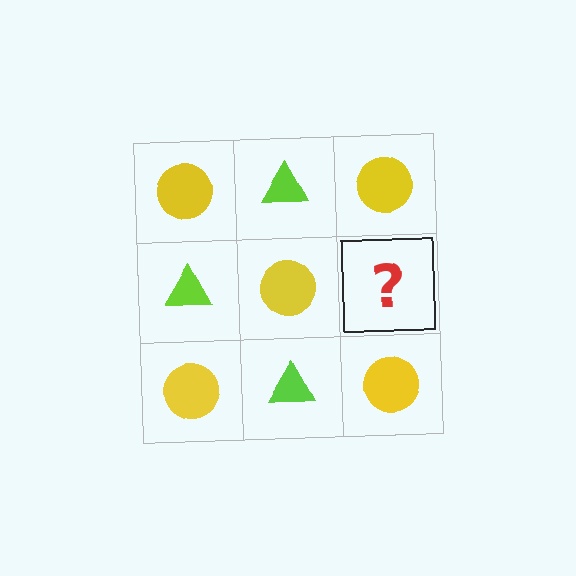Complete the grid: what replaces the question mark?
The question mark should be replaced with a lime triangle.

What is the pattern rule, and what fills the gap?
The rule is that it alternates yellow circle and lime triangle in a checkerboard pattern. The gap should be filled with a lime triangle.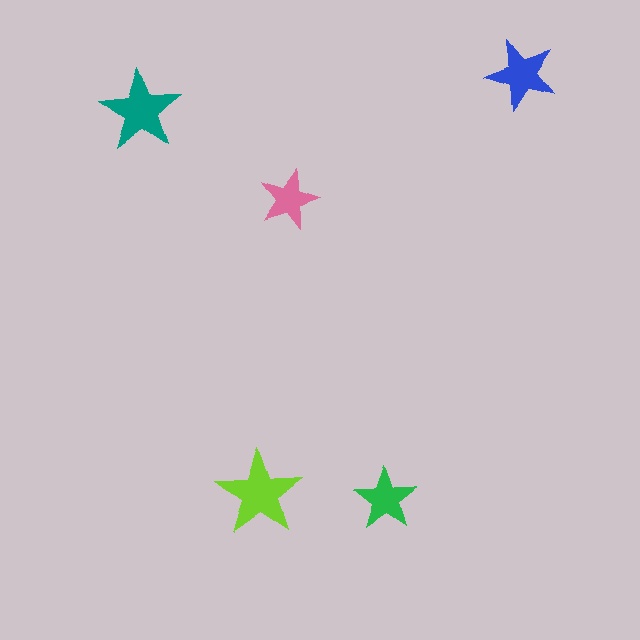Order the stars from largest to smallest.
the lime one, the teal one, the blue one, the green one, the pink one.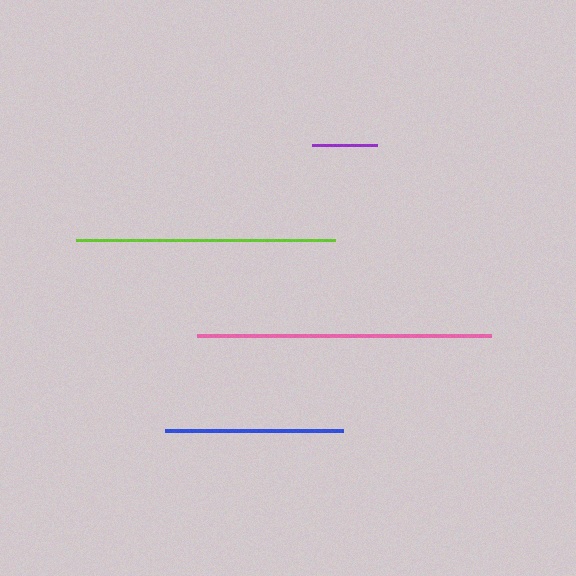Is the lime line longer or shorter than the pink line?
The pink line is longer than the lime line.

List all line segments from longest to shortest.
From longest to shortest: pink, lime, blue, purple.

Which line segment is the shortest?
The purple line is the shortest at approximately 66 pixels.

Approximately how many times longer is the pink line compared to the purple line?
The pink line is approximately 4.5 times the length of the purple line.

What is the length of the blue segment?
The blue segment is approximately 178 pixels long.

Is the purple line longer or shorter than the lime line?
The lime line is longer than the purple line.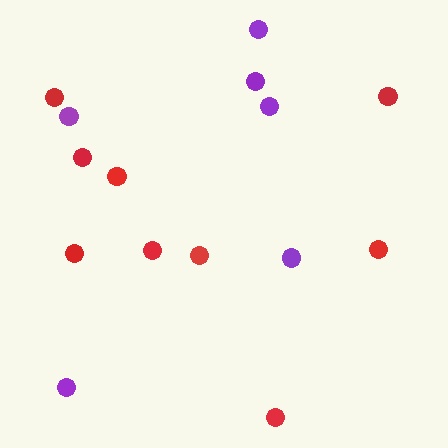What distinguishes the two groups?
There are 2 groups: one group of red circles (9) and one group of purple circles (6).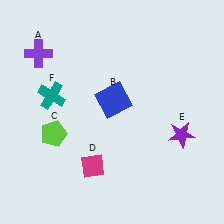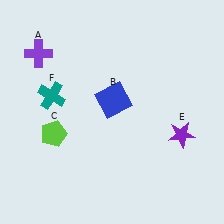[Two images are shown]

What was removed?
The magenta diamond (D) was removed in Image 2.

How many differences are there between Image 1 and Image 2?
There is 1 difference between the two images.